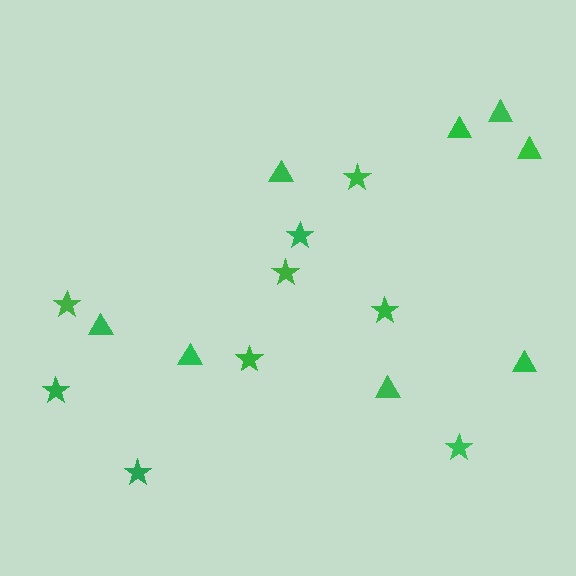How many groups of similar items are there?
There are 2 groups: one group of triangles (8) and one group of stars (9).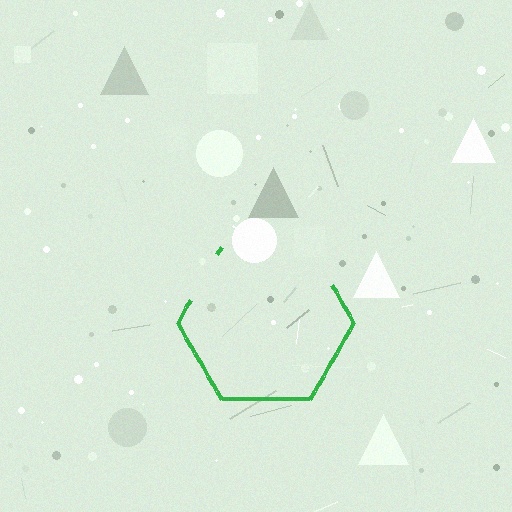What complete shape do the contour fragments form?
The contour fragments form a hexagon.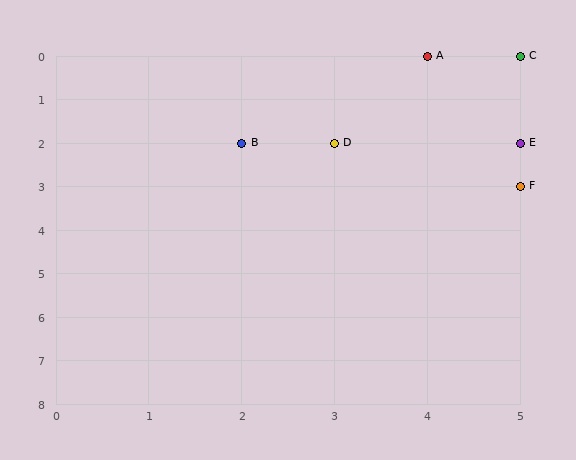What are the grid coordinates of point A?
Point A is at grid coordinates (4, 0).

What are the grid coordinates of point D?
Point D is at grid coordinates (3, 2).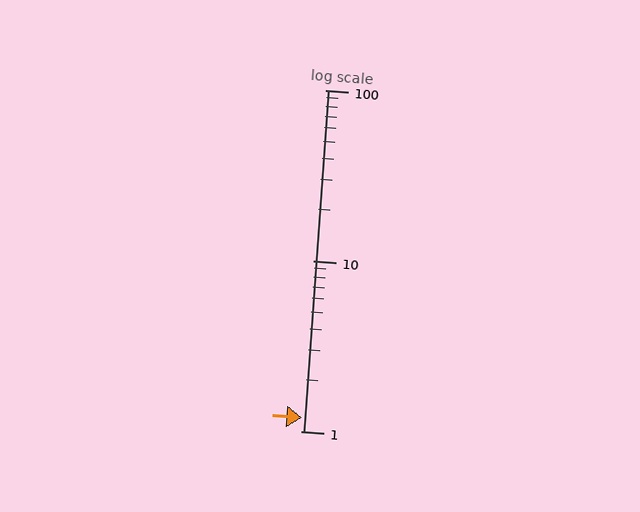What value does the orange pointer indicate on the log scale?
The pointer indicates approximately 1.2.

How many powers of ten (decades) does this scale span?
The scale spans 2 decades, from 1 to 100.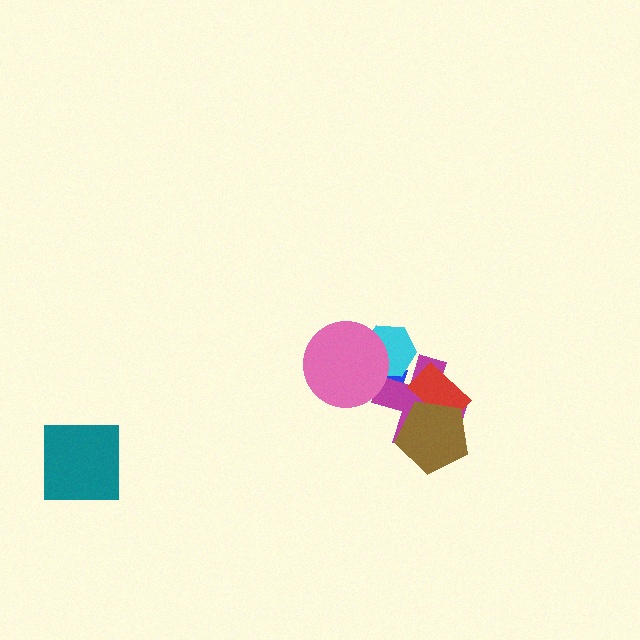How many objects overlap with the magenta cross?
4 objects overlap with the magenta cross.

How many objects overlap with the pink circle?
2 objects overlap with the pink circle.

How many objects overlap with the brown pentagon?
2 objects overlap with the brown pentagon.